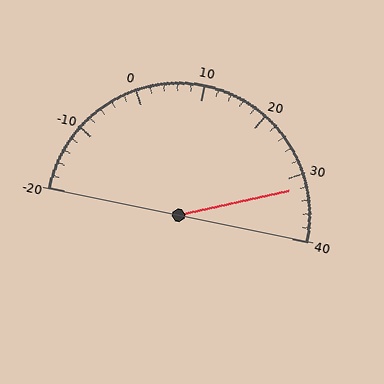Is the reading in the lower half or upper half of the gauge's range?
The reading is in the upper half of the range (-20 to 40).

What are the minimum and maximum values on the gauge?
The gauge ranges from -20 to 40.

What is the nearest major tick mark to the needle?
The nearest major tick mark is 30.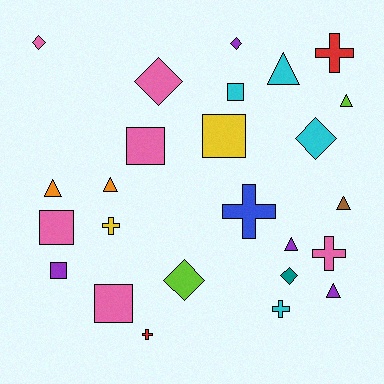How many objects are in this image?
There are 25 objects.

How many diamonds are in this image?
There are 6 diamonds.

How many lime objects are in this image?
There are 2 lime objects.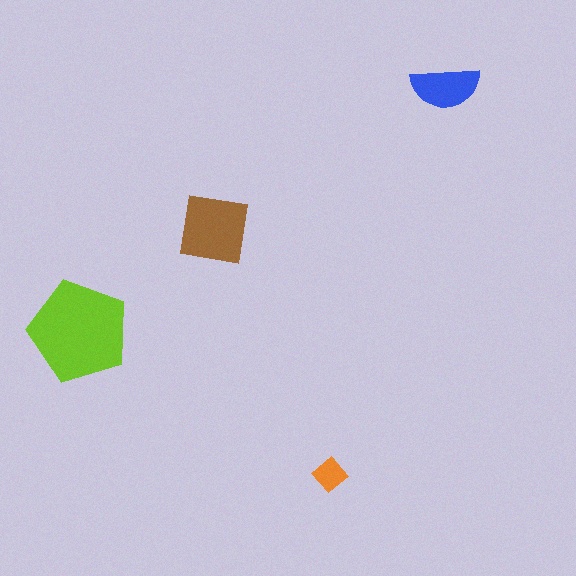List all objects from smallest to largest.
The orange diamond, the blue semicircle, the brown square, the lime pentagon.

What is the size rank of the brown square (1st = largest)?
2nd.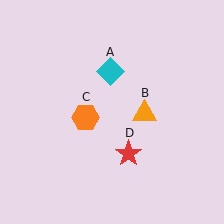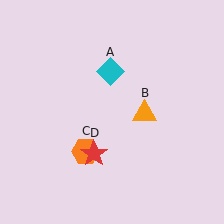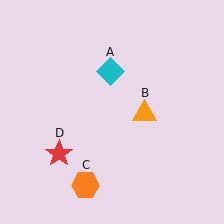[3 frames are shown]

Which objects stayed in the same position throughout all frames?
Cyan diamond (object A) and orange triangle (object B) remained stationary.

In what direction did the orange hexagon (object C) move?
The orange hexagon (object C) moved down.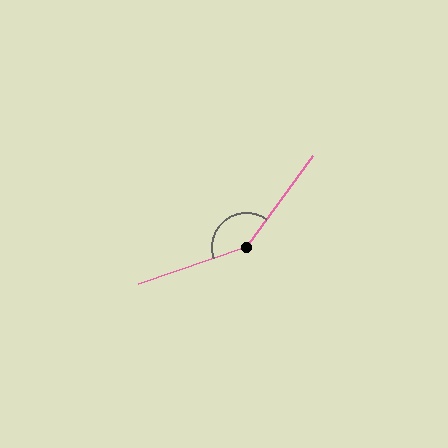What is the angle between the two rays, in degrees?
Approximately 145 degrees.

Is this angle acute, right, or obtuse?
It is obtuse.